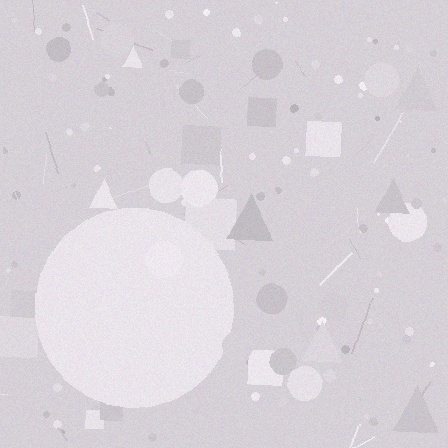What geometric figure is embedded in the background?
A circle is embedded in the background.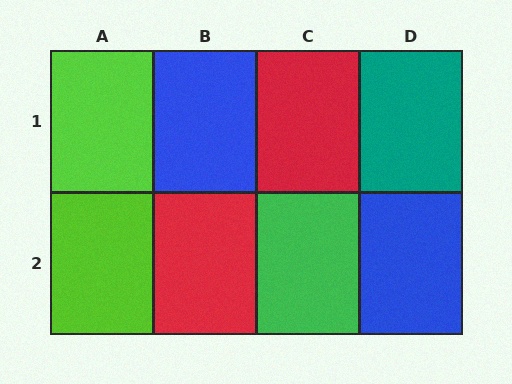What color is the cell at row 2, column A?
Lime.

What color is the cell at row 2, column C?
Green.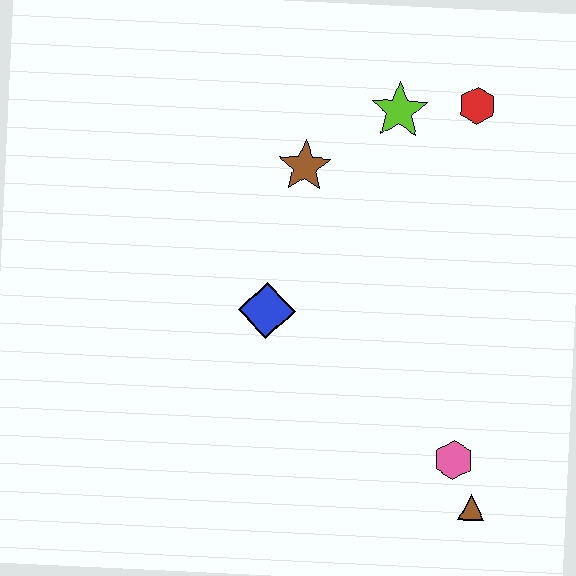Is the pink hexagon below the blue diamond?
Yes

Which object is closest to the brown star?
The lime star is closest to the brown star.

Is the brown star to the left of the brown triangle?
Yes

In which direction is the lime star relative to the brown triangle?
The lime star is above the brown triangle.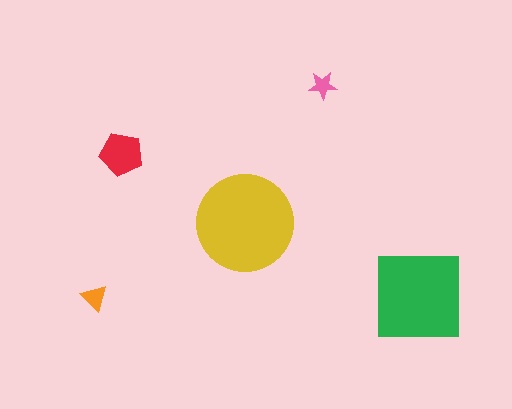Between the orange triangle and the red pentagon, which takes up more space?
The red pentagon.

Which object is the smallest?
The pink star.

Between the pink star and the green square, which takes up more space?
The green square.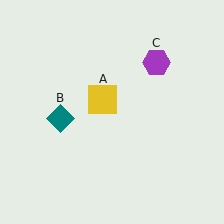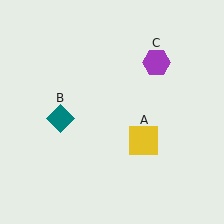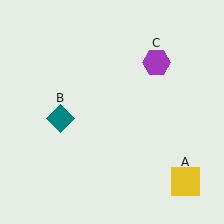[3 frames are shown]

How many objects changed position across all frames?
1 object changed position: yellow square (object A).